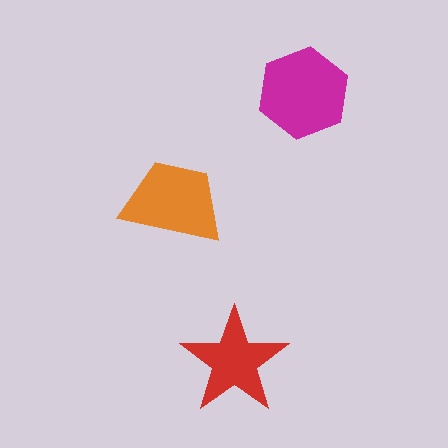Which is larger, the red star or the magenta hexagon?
The magenta hexagon.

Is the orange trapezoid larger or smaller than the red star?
Larger.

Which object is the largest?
The magenta hexagon.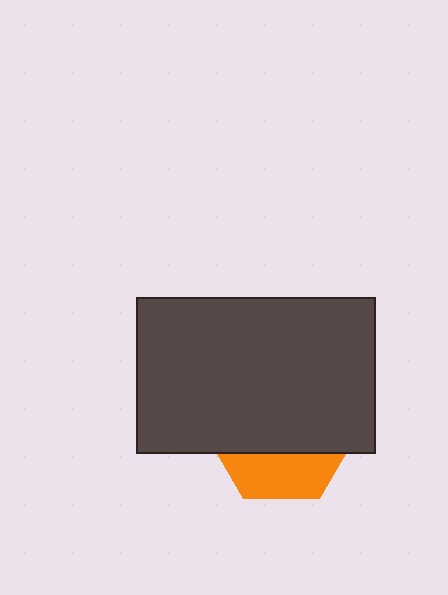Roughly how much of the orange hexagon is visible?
A small part of it is visible (roughly 31%).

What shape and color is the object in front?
The object in front is a dark gray rectangle.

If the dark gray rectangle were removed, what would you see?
You would see the complete orange hexagon.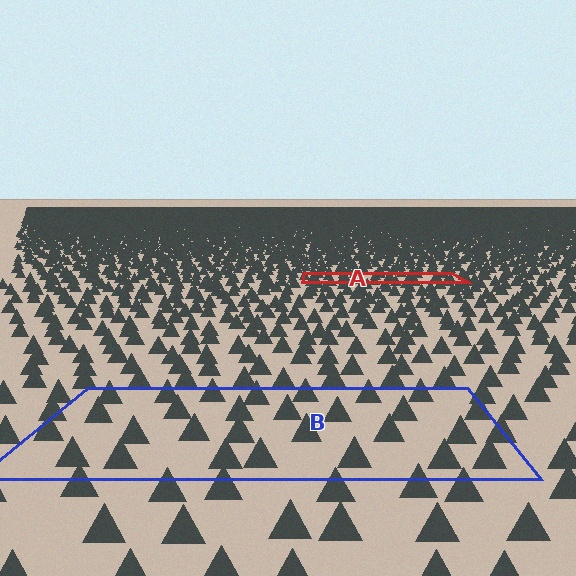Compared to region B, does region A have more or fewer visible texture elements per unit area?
Region A has more texture elements per unit area — they are packed more densely because it is farther away.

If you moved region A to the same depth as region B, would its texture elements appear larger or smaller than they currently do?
They would appear larger. At a closer depth, the same texture elements are projected at a bigger on-screen size.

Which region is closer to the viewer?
Region B is closer. The texture elements there are larger and more spread out.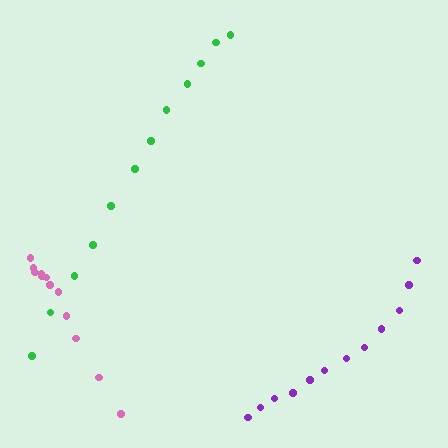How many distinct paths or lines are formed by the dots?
There are 3 distinct paths.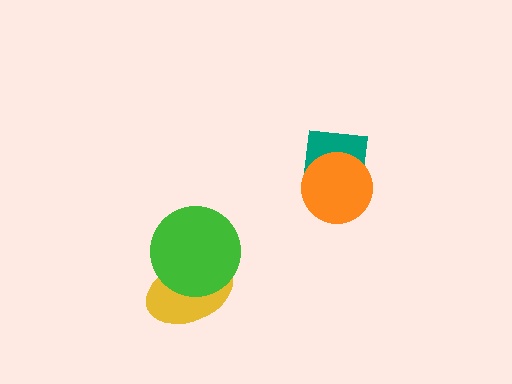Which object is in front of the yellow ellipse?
The green circle is in front of the yellow ellipse.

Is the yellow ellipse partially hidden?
Yes, it is partially covered by another shape.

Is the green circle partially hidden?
No, no other shape covers it.